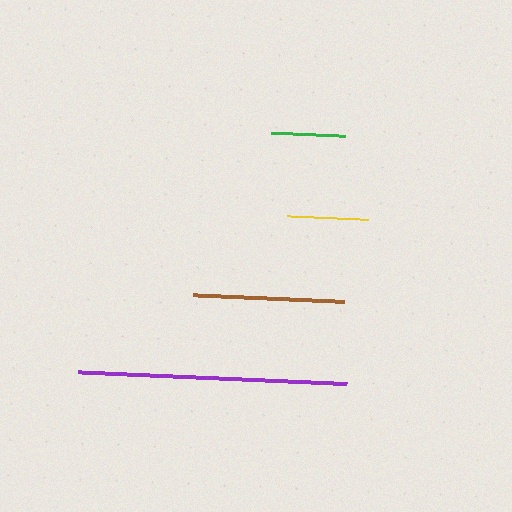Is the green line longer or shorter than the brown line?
The brown line is longer than the green line.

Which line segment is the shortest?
The green line is the shortest at approximately 74 pixels.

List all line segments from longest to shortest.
From longest to shortest: purple, brown, yellow, green.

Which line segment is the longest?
The purple line is the longest at approximately 269 pixels.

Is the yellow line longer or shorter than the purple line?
The purple line is longer than the yellow line.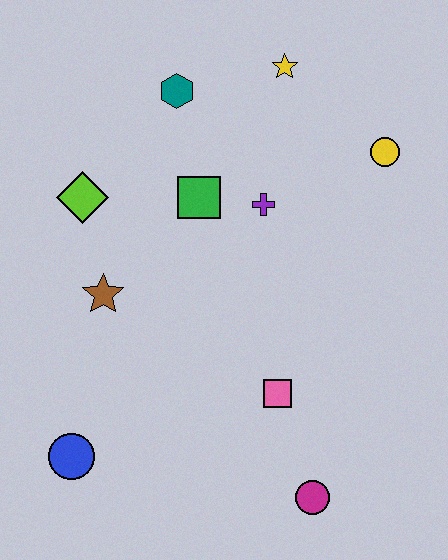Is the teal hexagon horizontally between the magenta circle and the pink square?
No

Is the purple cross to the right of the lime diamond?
Yes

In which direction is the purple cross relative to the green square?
The purple cross is to the right of the green square.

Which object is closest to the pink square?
The magenta circle is closest to the pink square.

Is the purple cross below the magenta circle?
No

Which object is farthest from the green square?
The magenta circle is farthest from the green square.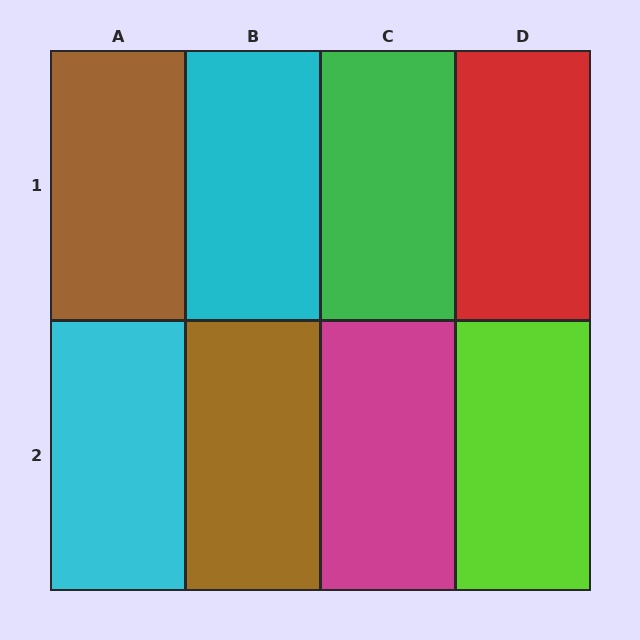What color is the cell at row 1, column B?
Cyan.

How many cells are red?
1 cell is red.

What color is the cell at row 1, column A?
Brown.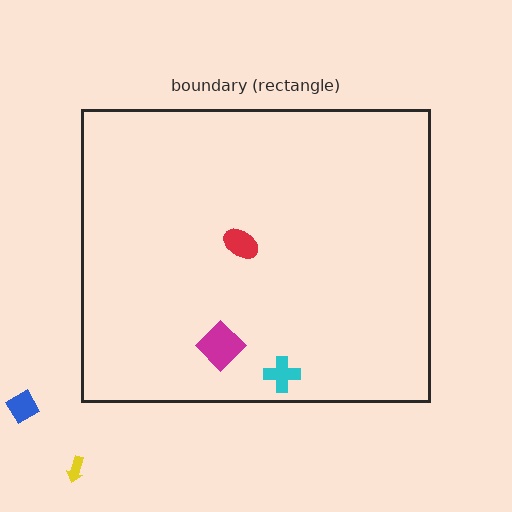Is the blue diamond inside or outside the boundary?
Outside.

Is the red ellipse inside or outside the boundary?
Inside.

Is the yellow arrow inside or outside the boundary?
Outside.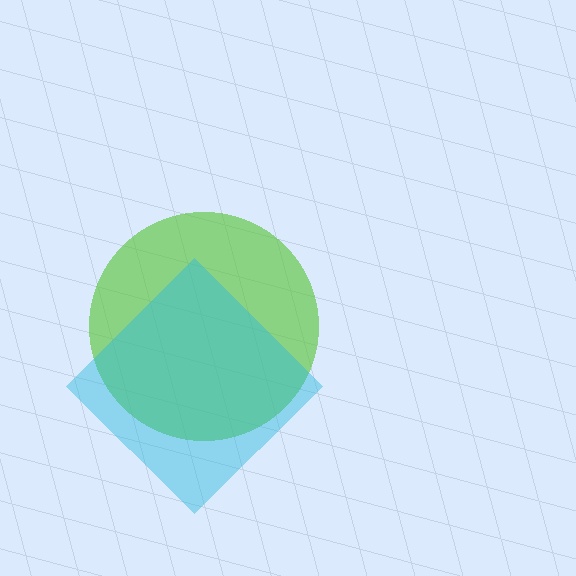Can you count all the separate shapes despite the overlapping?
Yes, there are 2 separate shapes.